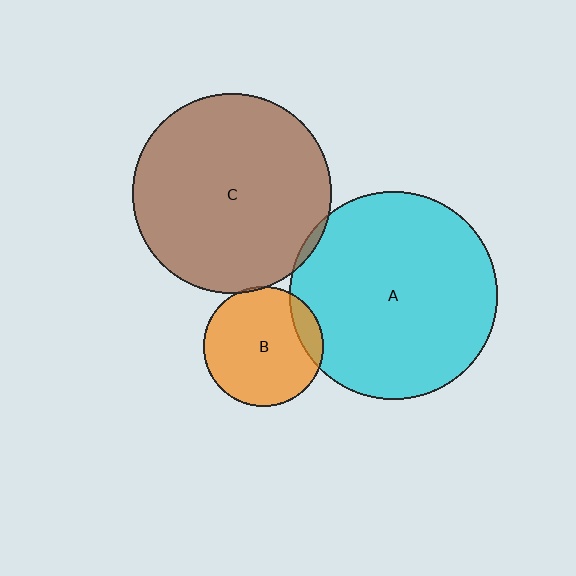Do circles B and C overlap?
Yes.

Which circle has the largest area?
Circle A (cyan).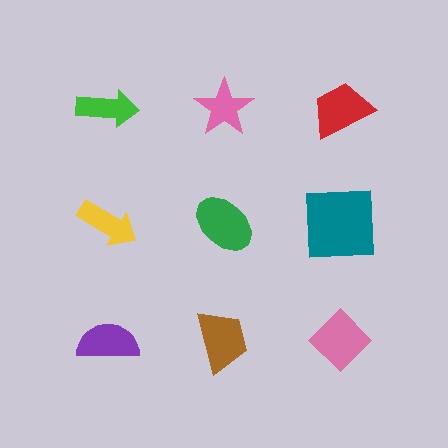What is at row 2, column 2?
A green ellipse.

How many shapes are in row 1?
3 shapes.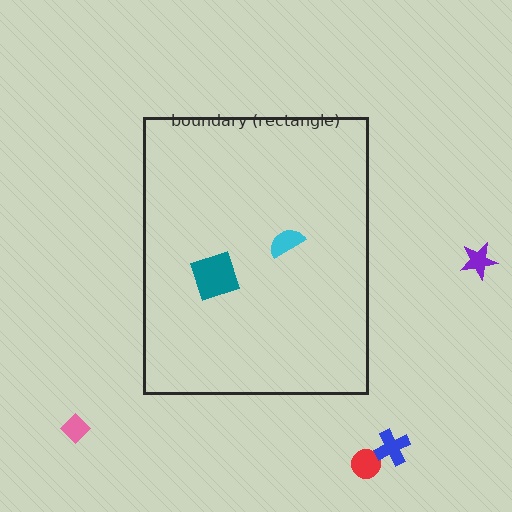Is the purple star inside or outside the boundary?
Outside.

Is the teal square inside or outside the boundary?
Inside.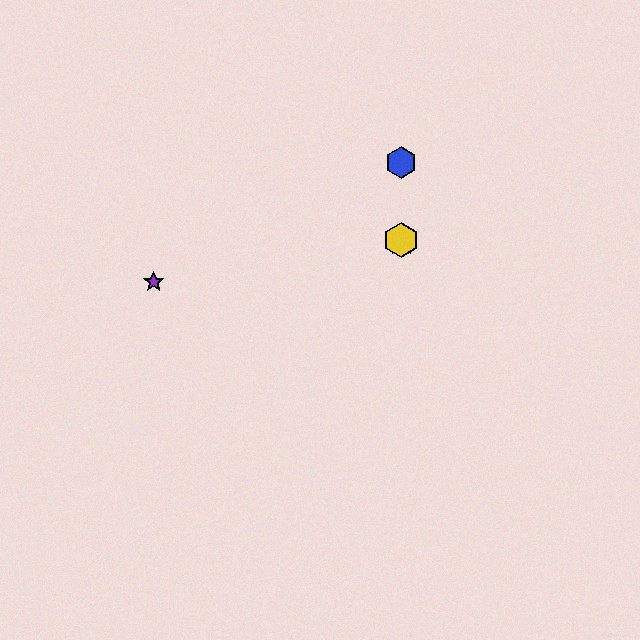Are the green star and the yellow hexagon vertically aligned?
Yes, both are at x≈401.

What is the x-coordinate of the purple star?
The purple star is at x≈154.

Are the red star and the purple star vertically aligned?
No, the red star is at x≈401 and the purple star is at x≈154.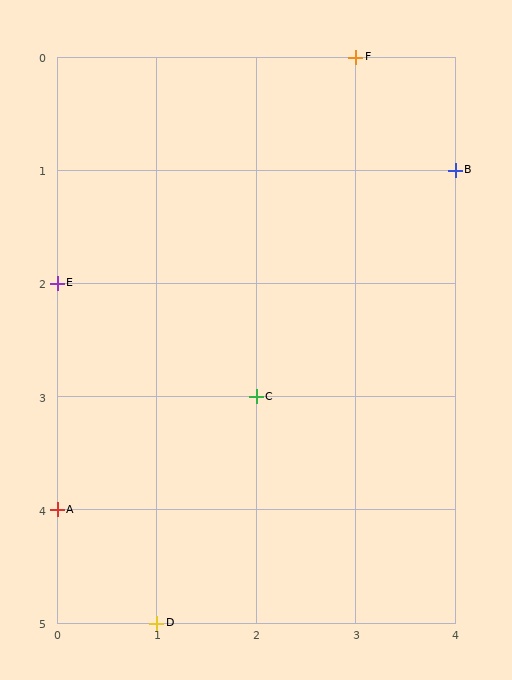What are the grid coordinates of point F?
Point F is at grid coordinates (3, 0).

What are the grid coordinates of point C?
Point C is at grid coordinates (2, 3).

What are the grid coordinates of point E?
Point E is at grid coordinates (0, 2).